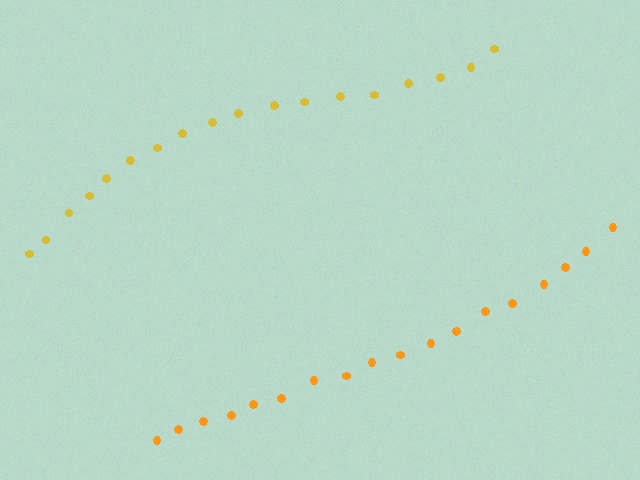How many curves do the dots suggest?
There are 2 distinct paths.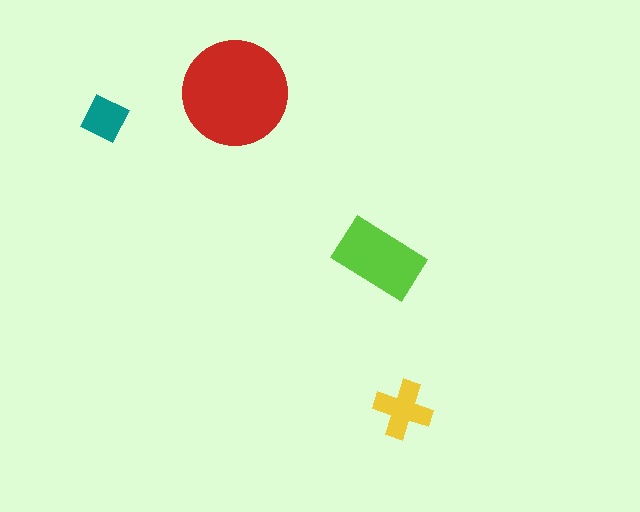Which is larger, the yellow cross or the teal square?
The yellow cross.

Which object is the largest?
The red circle.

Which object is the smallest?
The teal square.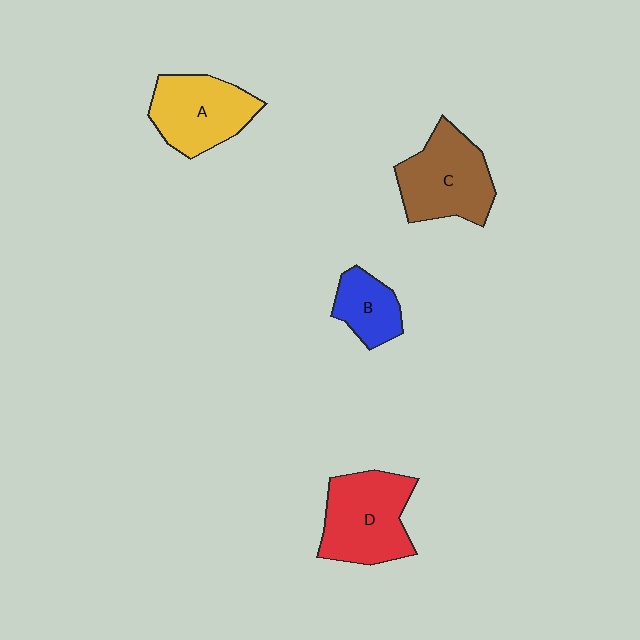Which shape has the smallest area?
Shape B (blue).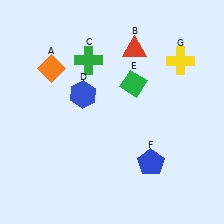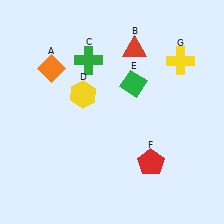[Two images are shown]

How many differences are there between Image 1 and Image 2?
There are 2 differences between the two images.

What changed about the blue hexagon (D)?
In Image 1, D is blue. In Image 2, it changed to yellow.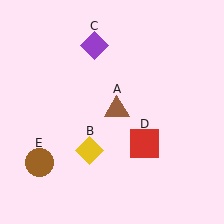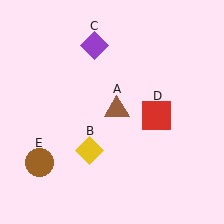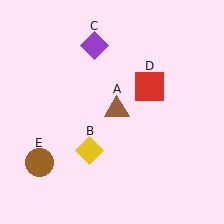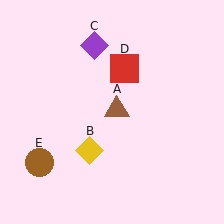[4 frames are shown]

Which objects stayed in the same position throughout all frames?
Brown triangle (object A) and yellow diamond (object B) and purple diamond (object C) and brown circle (object E) remained stationary.